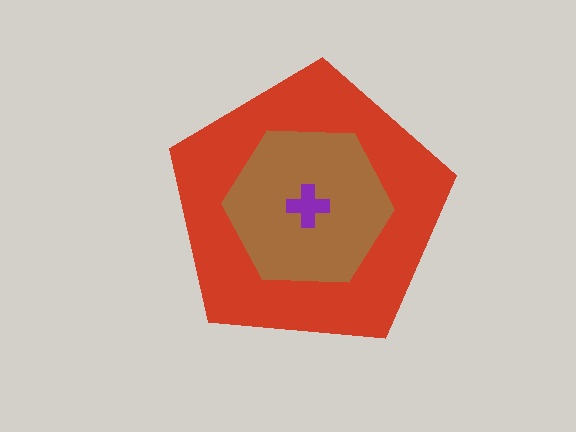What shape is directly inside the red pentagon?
The brown hexagon.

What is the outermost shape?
The red pentagon.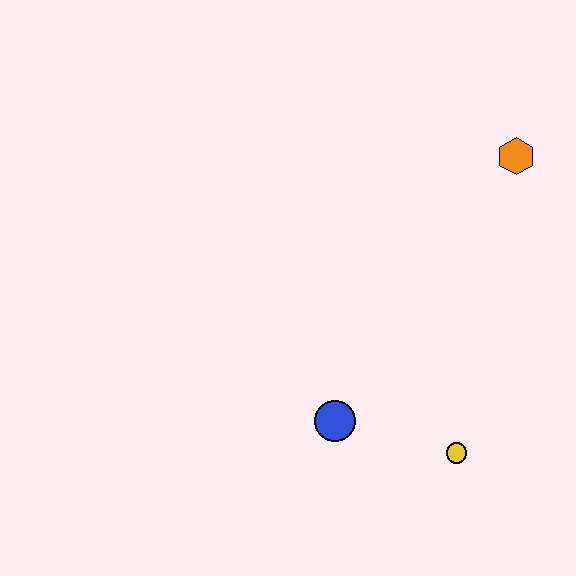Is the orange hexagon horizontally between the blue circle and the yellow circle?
No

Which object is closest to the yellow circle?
The blue circle is closest to the yellow circle.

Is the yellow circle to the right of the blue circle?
Yes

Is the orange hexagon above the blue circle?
Yes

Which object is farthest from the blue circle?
The orange hexagon is farthest from the blue circle.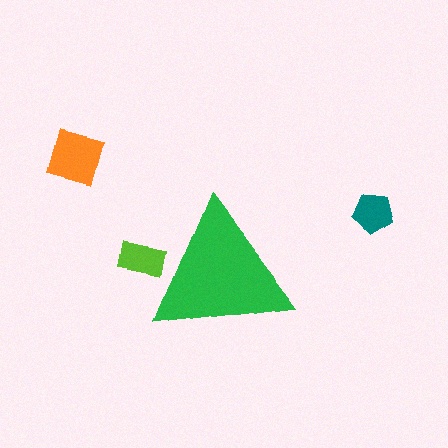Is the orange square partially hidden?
No, the orange square is fully visible.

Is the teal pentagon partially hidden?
No, the teal pentagon is fully visible.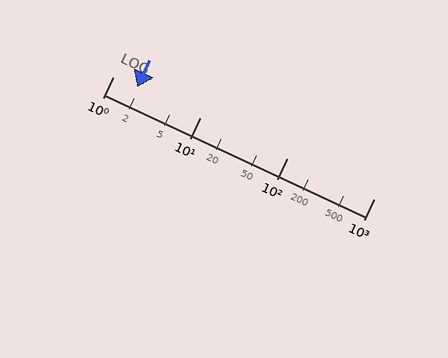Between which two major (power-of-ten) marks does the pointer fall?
The pointer is between 1 and 10.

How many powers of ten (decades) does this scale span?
The scale spans 3 decades, from 1 to 1000.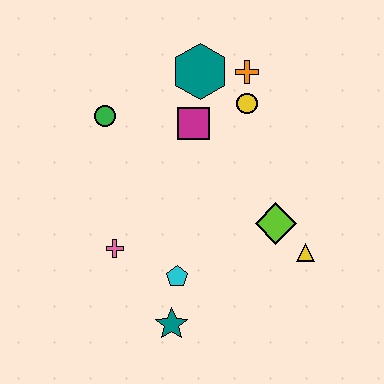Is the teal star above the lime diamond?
No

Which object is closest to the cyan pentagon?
The teal star is closest to the cyan pentagon.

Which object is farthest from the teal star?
The orange cross is farthest from the teal star.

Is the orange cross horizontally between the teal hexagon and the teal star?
No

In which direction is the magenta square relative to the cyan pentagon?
The magenta square is above the cyan pentagon.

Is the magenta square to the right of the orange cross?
No